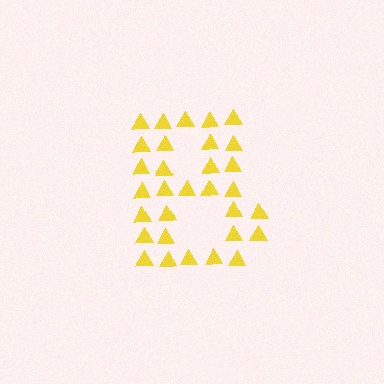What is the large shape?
The large shape is the letter B.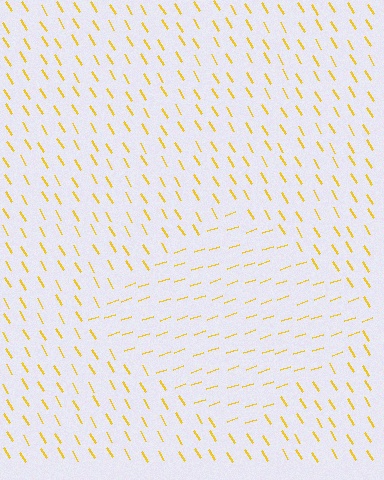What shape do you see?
I see a diamond.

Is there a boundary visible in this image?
Yes, there is a texture boundary formed by a change in line orientation.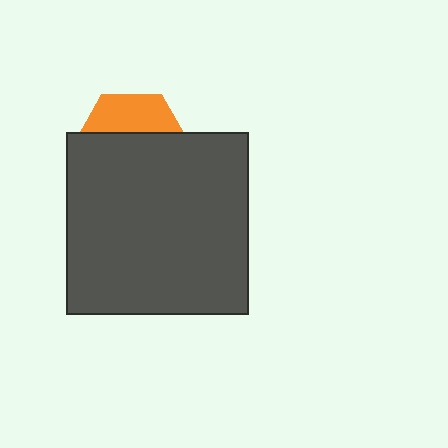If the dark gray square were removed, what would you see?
You would see the complete orange hexagon.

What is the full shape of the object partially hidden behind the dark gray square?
The partially hidden object is an orange hexagon.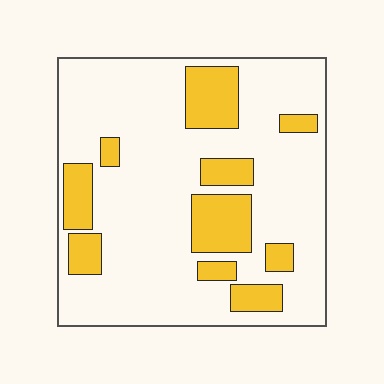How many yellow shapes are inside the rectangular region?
10.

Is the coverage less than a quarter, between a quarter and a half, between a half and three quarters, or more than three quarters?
Less than a quarter.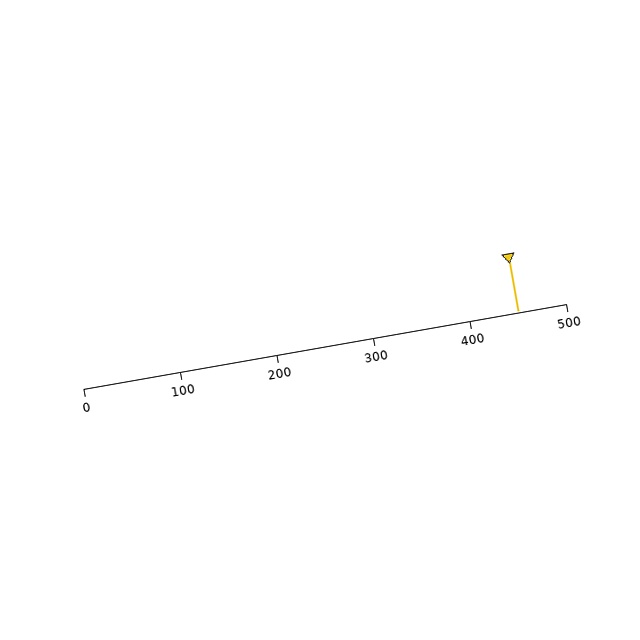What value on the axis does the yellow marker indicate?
The marker indicates approximately 450.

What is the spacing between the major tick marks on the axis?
The major ticks are spaced 100 apart.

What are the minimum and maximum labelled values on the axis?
The axis runs from 0 to 500.